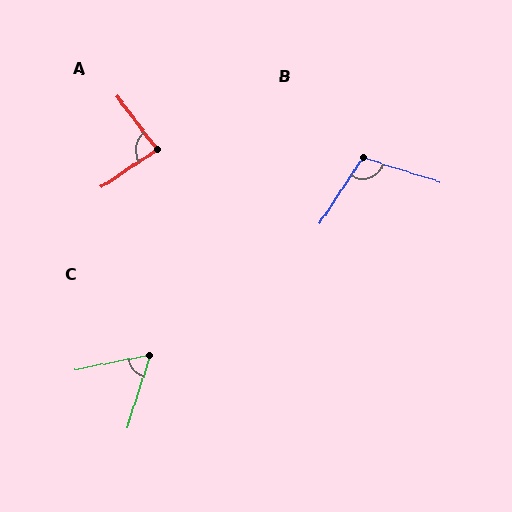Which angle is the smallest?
C, at approximately 61 degrees.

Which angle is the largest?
B, at approximately 106 degrees.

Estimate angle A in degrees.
Approximately 87 degrees.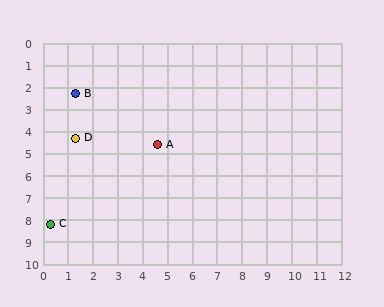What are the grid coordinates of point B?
Point B is at approximately (1.3, 2.3).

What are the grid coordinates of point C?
Point C is at approximately (0.3, 8.2).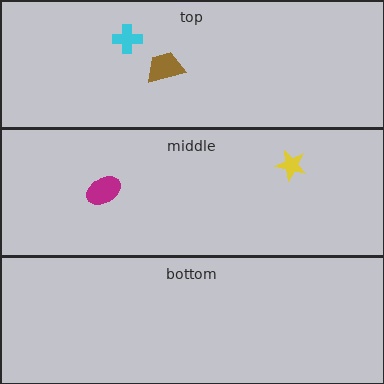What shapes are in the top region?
The brown trapezoid, the cyan cross.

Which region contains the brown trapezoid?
The top region.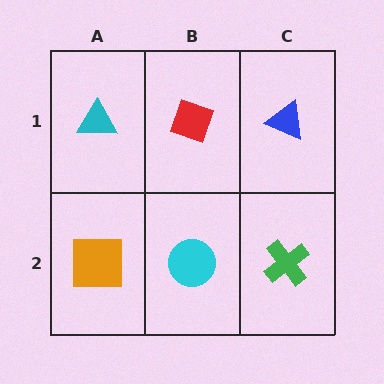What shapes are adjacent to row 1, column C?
A green cross (row 2, column C), a red diamond (row 1, column B).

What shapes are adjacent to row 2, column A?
A cyan triangle (row 1, column A), a cyan circle (row 2, column B).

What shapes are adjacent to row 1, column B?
A cyan circle (row 2, column B), a cyan triangle (row 1, column A), a blue triangle (row 1, column C).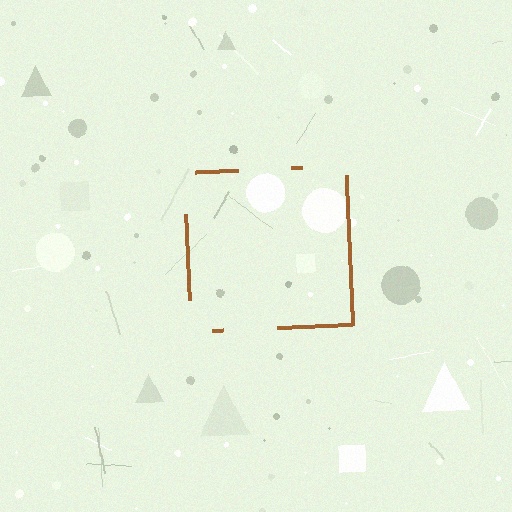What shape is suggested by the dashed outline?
The dashed outline suggests a square.